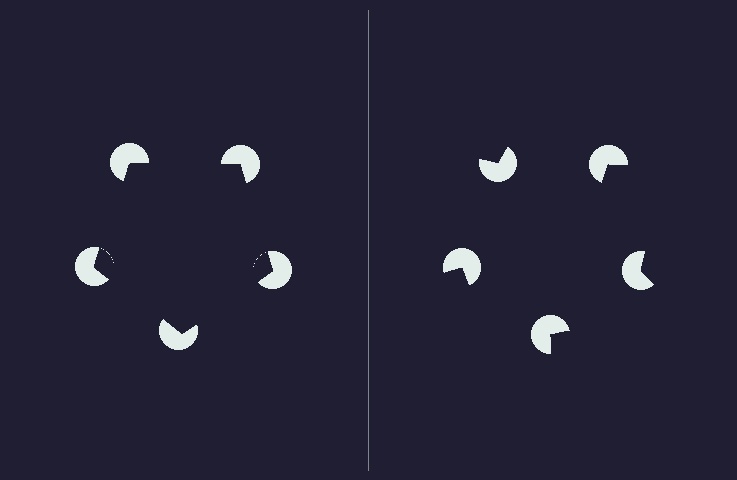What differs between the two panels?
The pac-man discs are positioned identically on both sides; only the wedge orientations differ. On the left they align to a pentagon; on the right they are misaligned.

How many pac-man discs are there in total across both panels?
10 — 5 on each side.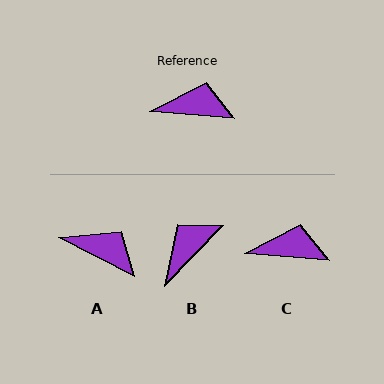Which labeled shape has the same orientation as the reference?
C.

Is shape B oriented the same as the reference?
No, it is off by about 51 degrees.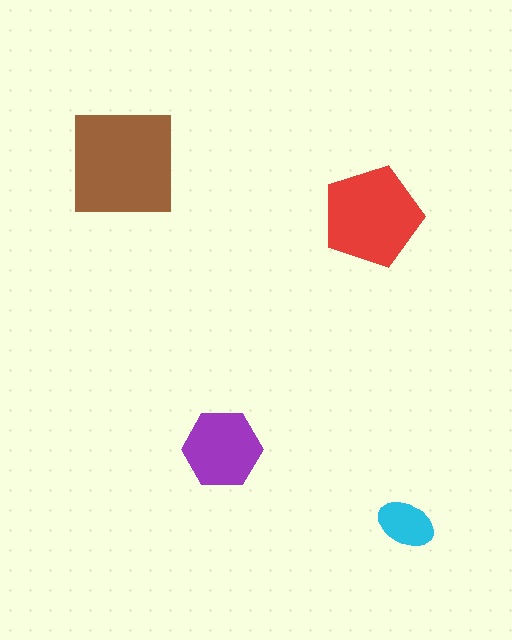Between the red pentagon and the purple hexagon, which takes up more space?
The red pentagon.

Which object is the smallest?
The cyan ellipse.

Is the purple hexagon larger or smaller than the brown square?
Smaller.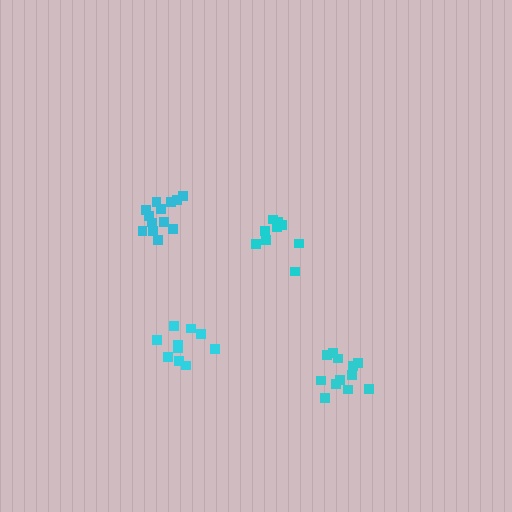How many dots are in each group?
Group 1: 12 dots, Group 2: 9 dots, Group 3: 13 dots, Group 4: 10 dots (44 total).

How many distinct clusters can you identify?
There are 4 distinct clusters.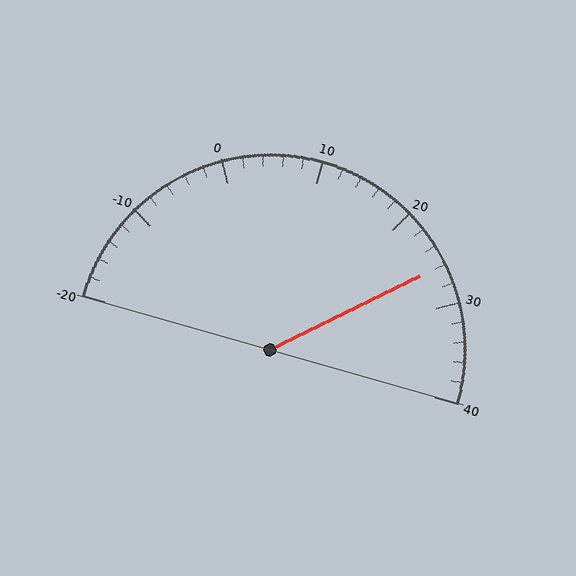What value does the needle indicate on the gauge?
The needle indicates approximately 26.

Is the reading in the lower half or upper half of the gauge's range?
The reading is in the upper half of the range (-20 to 40).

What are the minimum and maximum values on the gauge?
The gauge ranges from -20 to 40.